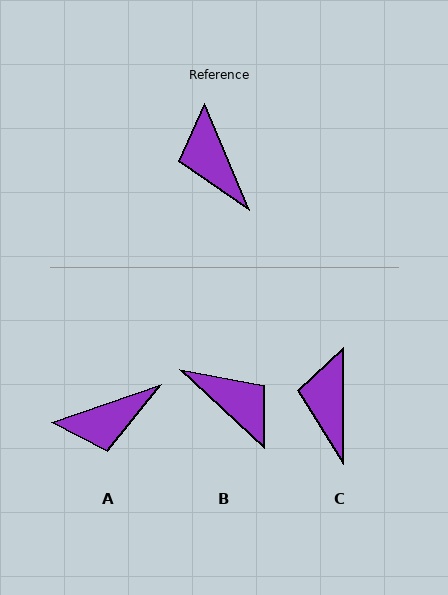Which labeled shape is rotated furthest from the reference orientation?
B, about 157 degrees away.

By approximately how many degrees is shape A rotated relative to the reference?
Approximately 86 degrees counter-clockwise.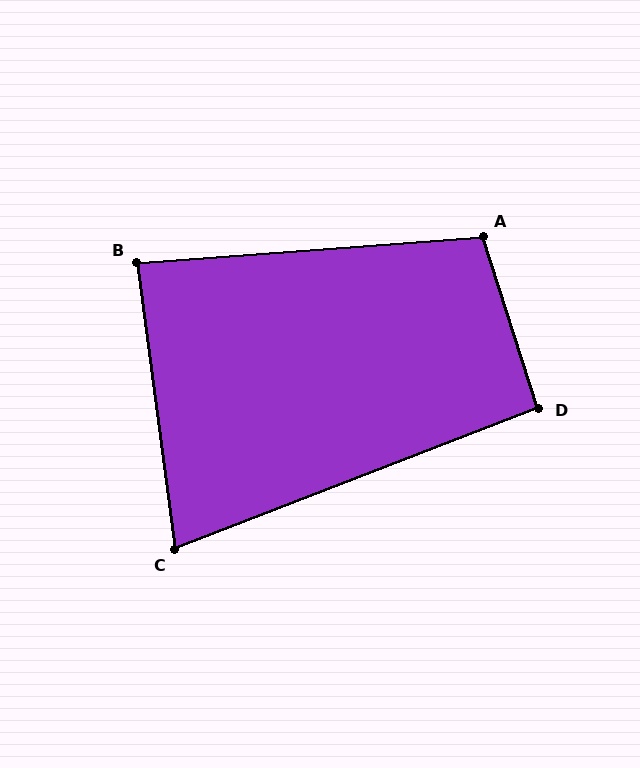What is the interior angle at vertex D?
Approximately 93 degrees (approximately right).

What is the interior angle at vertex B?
Approximately 87 degrees (approximately right).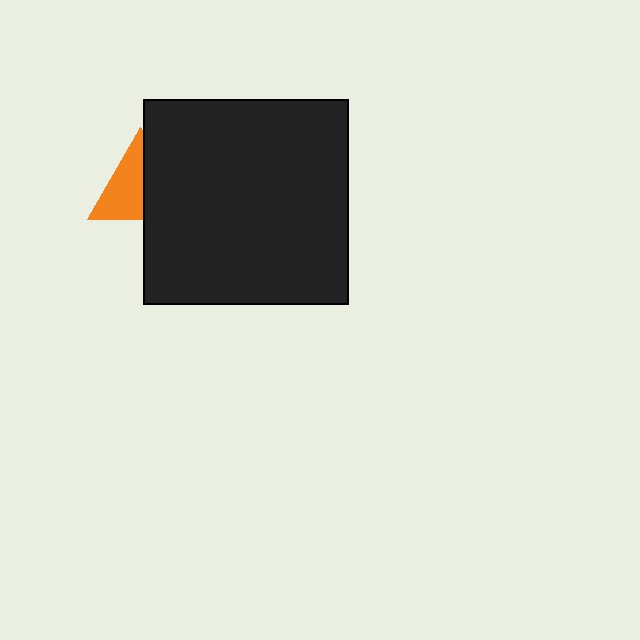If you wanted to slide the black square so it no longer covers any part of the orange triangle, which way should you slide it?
Slide it right — that is the most direct way to separate the two shapes.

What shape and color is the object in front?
The object in front is a black square.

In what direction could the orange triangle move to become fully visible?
The orange triangle could move left. That would shift it out from behind the black square entirely.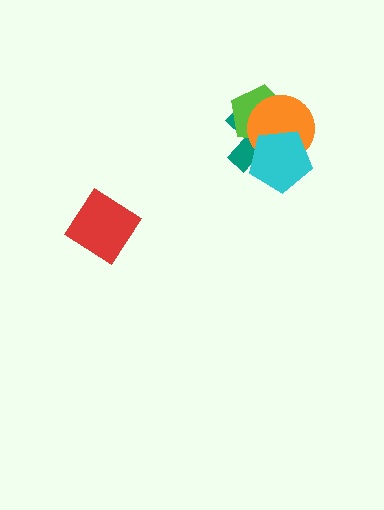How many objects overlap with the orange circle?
3 objects overlap with the orange circle.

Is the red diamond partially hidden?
No, no other shape covers it.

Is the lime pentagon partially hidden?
Yes, it is partially covered by another shape.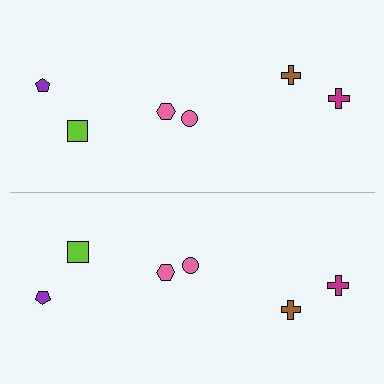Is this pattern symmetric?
Yes, this pattern has bilateral (reflection) symmetry.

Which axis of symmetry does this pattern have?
The pattern has a horizontal axis of symmetry running through the center of the image.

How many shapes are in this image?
There are 12 shapes in this image.